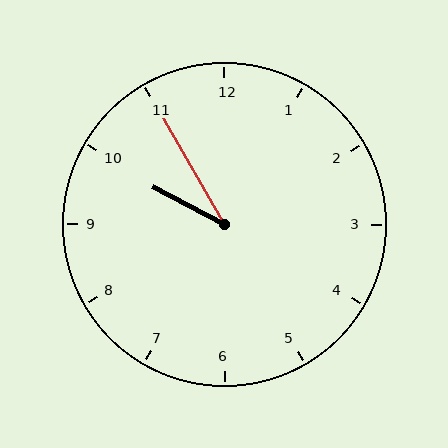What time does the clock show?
9:55.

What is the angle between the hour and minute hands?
Approximately 32 degrees.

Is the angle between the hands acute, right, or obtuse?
It is acute.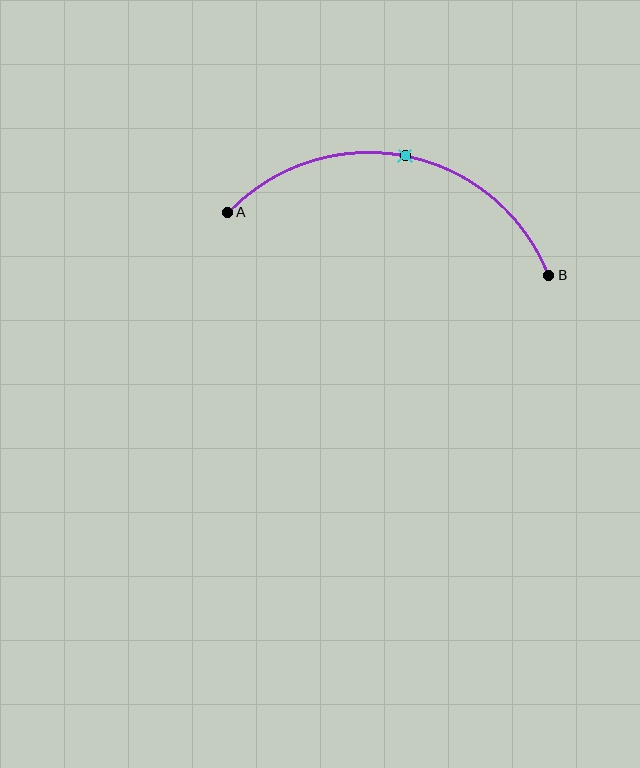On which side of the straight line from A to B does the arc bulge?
The arc bulges above the straight line connecting A and B.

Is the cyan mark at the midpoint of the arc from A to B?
Yes. The cyan mark lies on the arc at equal arc-length from both A and B — it is the arc midpoint.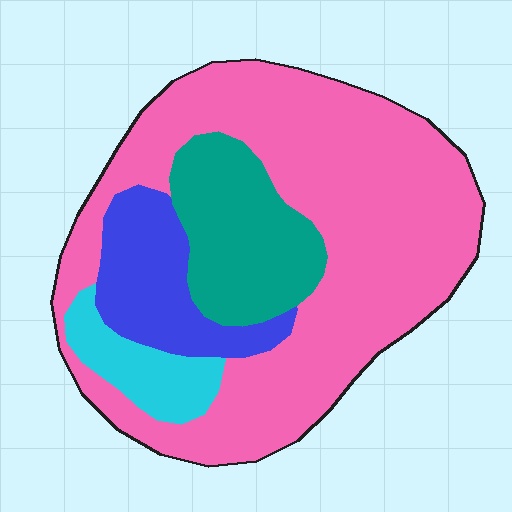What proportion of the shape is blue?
Blue takes up about one eighth (1/8) of the shape.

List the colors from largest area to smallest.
From largest to smallest: pink, teal, blue, cyan.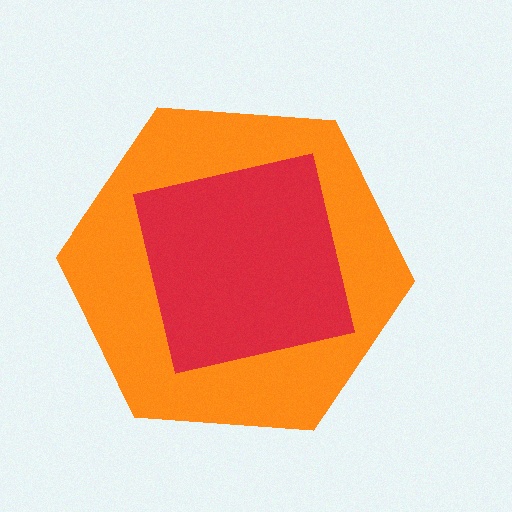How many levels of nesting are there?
2.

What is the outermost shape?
The orange hexagon.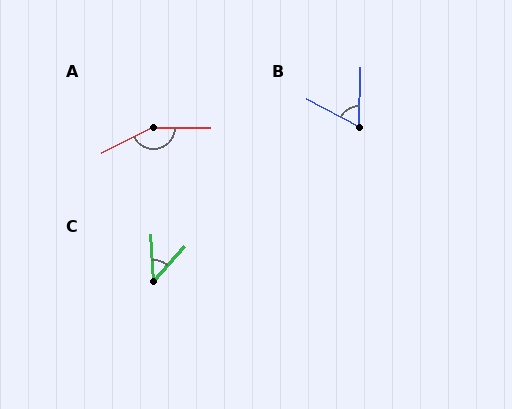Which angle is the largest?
A, at approximately 153 degrees.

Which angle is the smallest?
C, at approximately 45 degrees.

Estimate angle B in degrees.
Approximately 63 degrees.